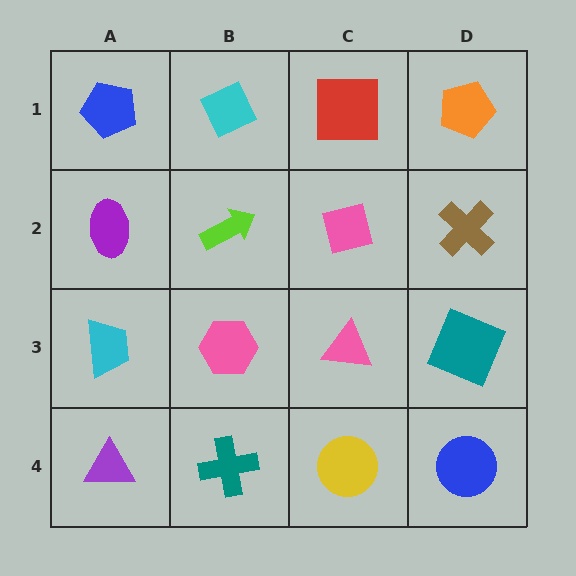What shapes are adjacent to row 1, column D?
A brown cross (row 2, column D), a red square (row 1, column C).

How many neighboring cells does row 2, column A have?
3.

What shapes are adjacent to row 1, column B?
A lime arrow (row 2, column B), a blue pentagon (row 1, column A), a red square (row 1, column C).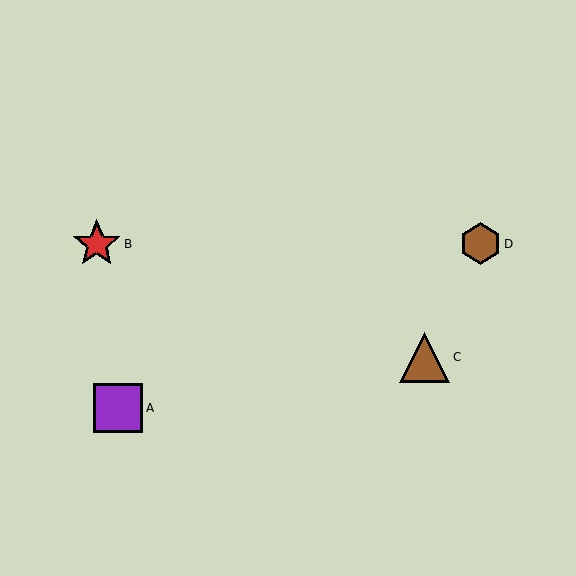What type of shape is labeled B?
Shape B is a red star.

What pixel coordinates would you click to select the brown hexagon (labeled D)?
Click at (481, 244) to select the brown hexagon D.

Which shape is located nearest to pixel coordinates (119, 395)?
The purple square (labeled A) at (118, 408) is nearest to that location.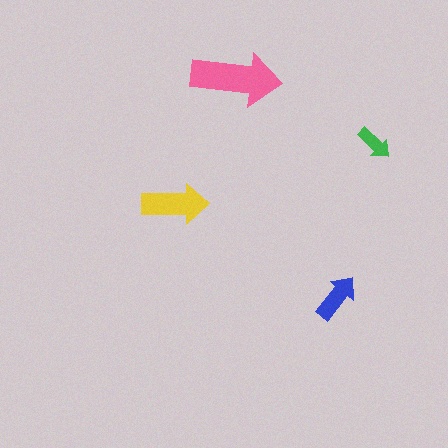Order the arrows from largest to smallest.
the pink one, the yellow one, the blue one, the green one.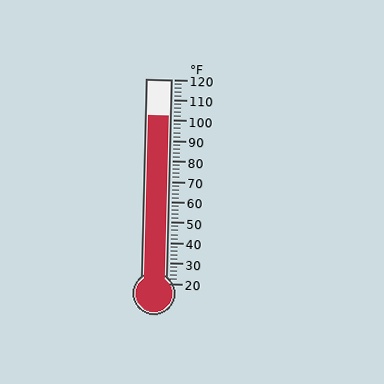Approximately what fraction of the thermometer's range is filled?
The thermometer is filled to approximately 80% of its range.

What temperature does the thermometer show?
The thermometer shows approximately 102°F.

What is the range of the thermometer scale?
The thermometer scale ranges from 20°F to 120°F.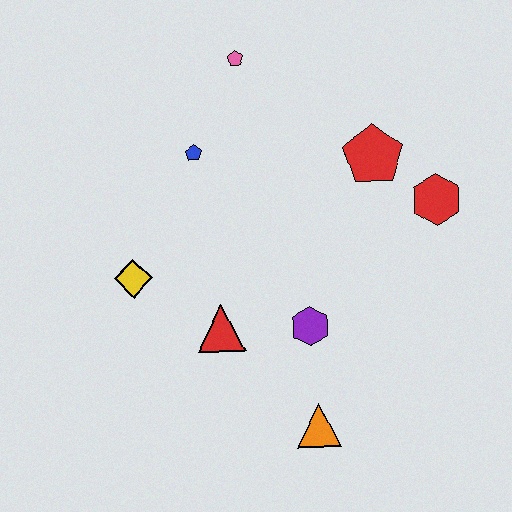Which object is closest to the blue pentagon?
The pink pentagon is closest to the blue pentagon.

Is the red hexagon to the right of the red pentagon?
Yes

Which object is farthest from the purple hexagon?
The pink pentagon is farthest from the purple hexagon.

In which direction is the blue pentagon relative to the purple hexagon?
The blue pentagon is above the purple hexagon.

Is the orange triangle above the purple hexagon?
No